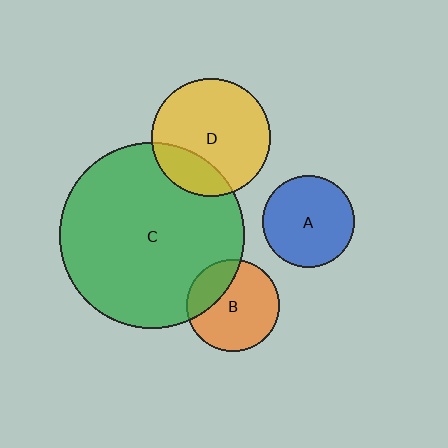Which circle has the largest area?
Circle C (green).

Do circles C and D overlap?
Yes.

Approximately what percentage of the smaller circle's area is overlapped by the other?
Approximately 25%.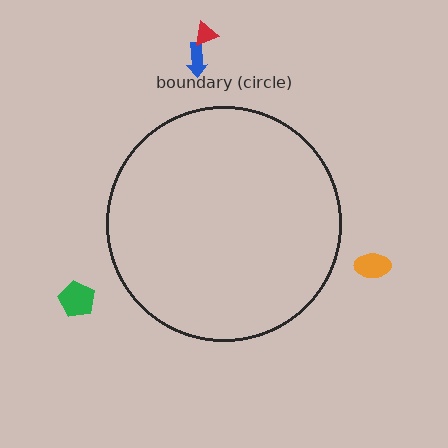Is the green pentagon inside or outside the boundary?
Outside.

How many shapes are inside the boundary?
0 inside, 4 outside.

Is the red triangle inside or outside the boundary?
Outside.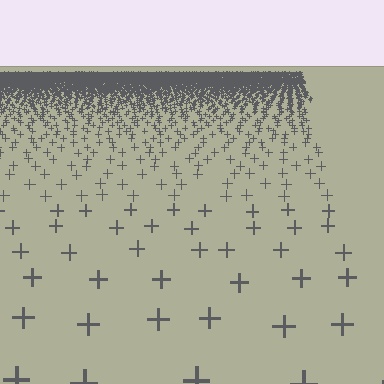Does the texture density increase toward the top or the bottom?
Density increases toward the top.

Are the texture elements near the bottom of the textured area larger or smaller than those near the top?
Larger. Near the bottom, elements are closer to the viewer and appear at a bigger on-screen size.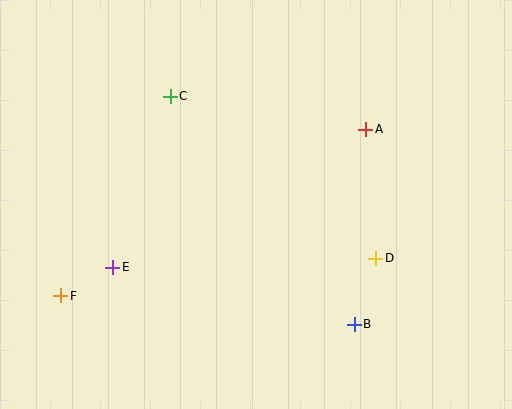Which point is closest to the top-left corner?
Point C is closest to the top-left corner.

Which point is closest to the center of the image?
Point D at (376, 258) is closest to the center.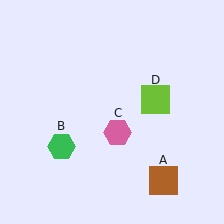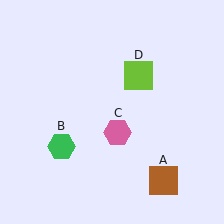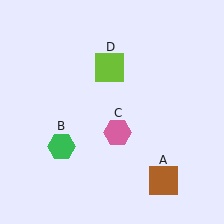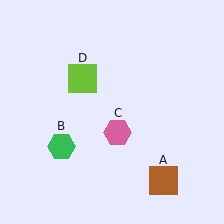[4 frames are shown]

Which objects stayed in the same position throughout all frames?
Brown square (object A) and green hexagon (object B) and pink hexagon (object C) remained stationary.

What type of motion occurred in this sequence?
The lime square (object D) rotated counterclockwise around the center of the scene.